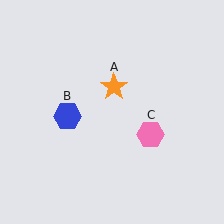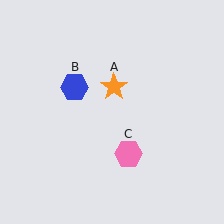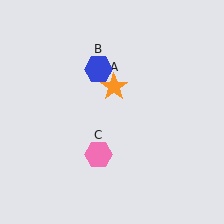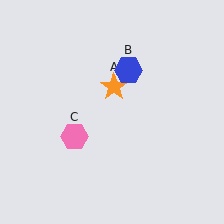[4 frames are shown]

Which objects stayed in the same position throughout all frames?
Orange star (object A) remained stationary.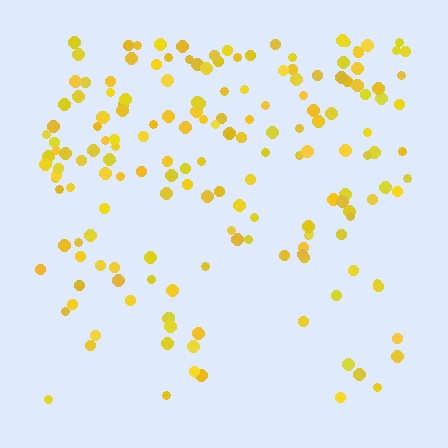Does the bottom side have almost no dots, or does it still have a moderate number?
Still a moderate number, just noticeably fewer than the top.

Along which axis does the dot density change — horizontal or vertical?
Vertical.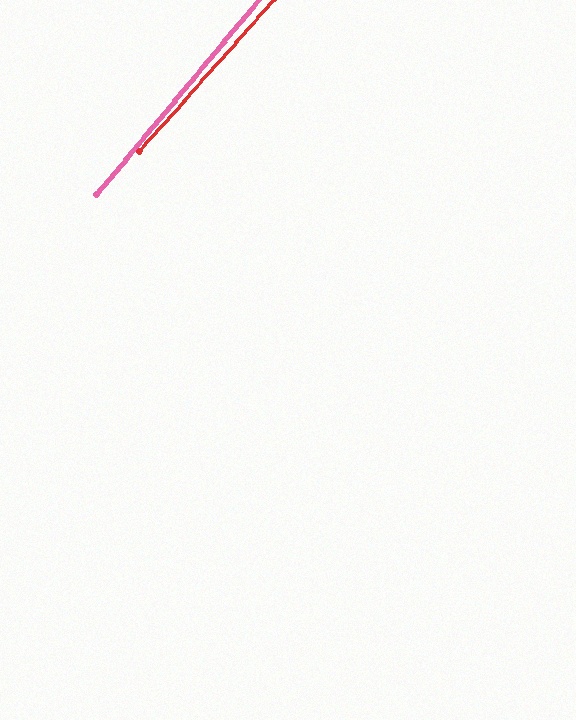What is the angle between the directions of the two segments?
Approximately 2 degrees.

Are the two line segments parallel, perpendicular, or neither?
Parallel — their directions differ by only 1.6°.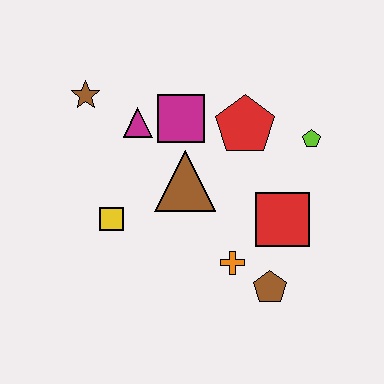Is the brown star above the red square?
Yes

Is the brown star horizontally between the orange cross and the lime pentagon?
No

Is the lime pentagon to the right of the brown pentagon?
Yes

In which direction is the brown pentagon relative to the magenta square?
The brown pentagon is below the magenta square.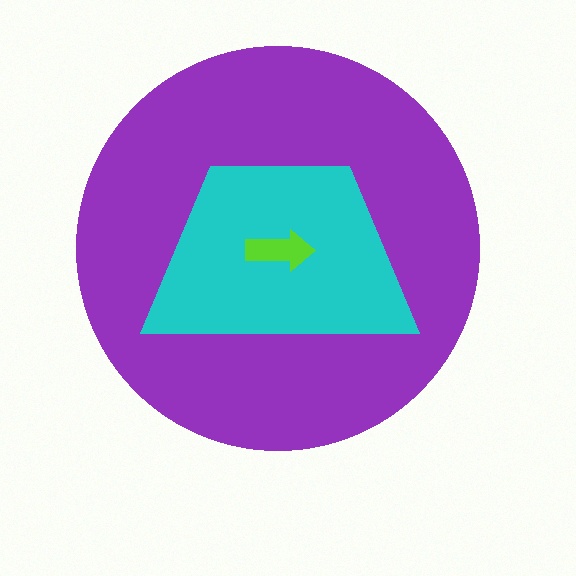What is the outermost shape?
The purple circle.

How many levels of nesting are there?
3.